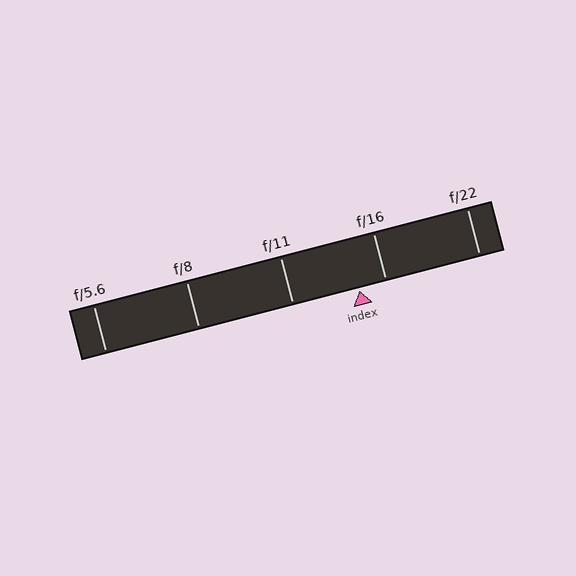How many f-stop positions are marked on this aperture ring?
There are 5 f-stop positions marked.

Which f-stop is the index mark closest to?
The index mark is closest to f/16.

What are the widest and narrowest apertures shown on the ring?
The widest aperture shown is f/5.6 and the narrowest is f/22.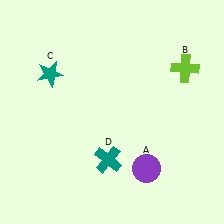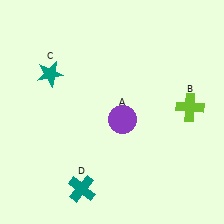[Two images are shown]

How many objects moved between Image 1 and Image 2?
3 objects moved between the two images.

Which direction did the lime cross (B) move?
The lime cross (B) moved down.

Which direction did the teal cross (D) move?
The teal cross (D) moved down.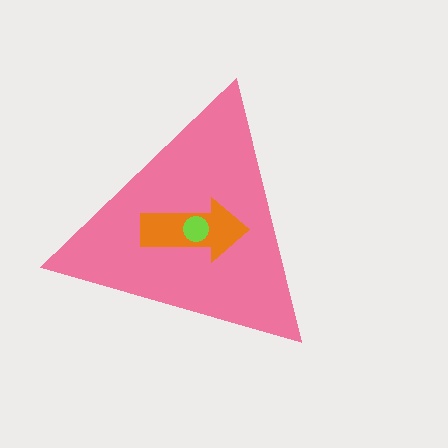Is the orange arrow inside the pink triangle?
Yes.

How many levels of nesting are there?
3.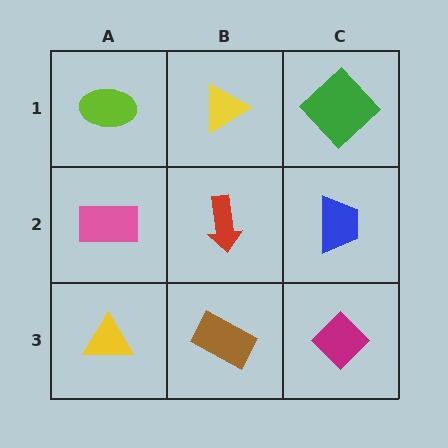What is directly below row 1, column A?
A pink rectangle.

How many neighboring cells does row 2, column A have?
3.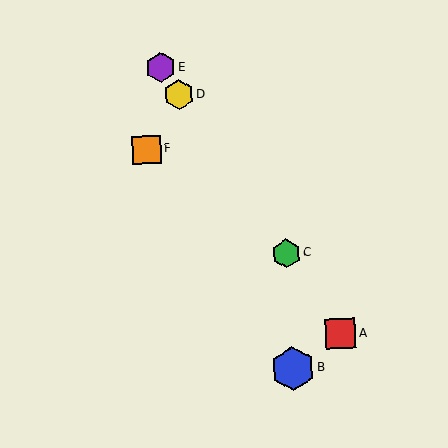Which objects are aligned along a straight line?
Objects A, C, D, E are aligned along a straight line.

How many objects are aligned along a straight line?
4 objects (A, C, D, E) are aligned along a straight line.